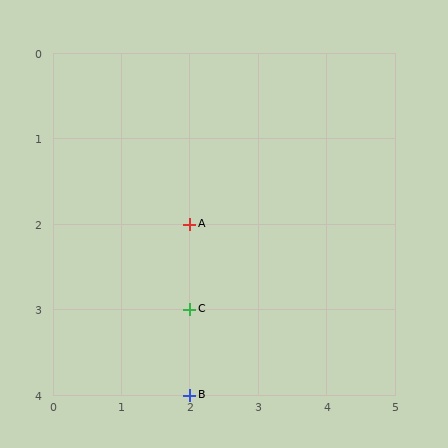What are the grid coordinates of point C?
Point C is at grid coordinates (2, 3).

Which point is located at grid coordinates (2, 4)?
Point B is at (2, 4).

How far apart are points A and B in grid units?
Points A and B are 2 rows apart.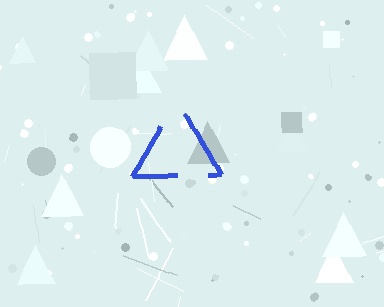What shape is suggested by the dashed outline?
The dashed outline suggests a triangle.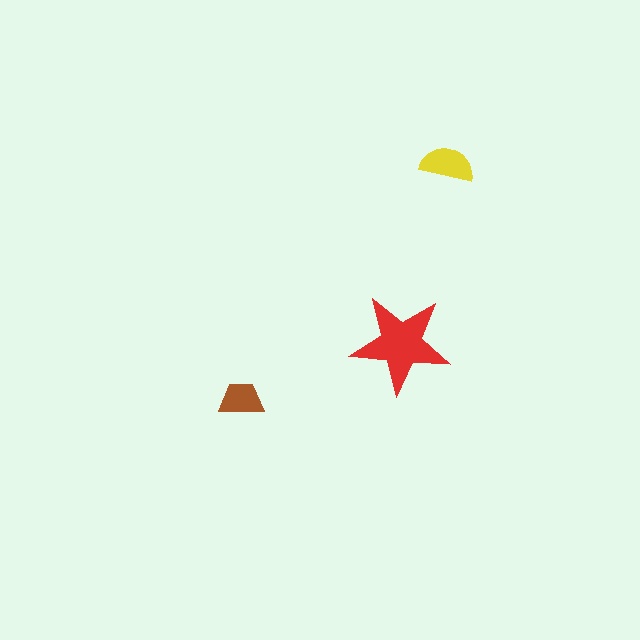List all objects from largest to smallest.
The red star, the yellow semicircle, the brown trapezoid.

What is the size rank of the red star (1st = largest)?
1st.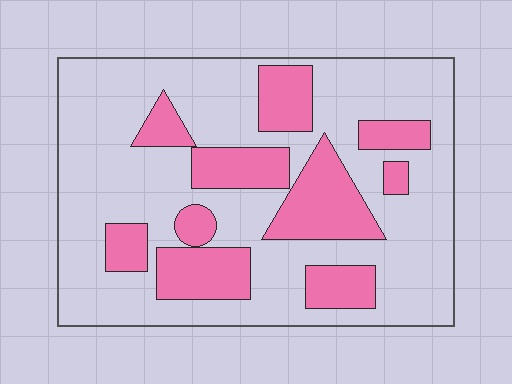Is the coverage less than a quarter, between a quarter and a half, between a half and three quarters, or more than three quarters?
Between a quarter and a half.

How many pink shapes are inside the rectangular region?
10.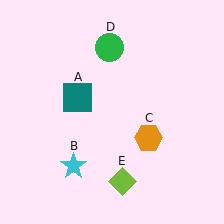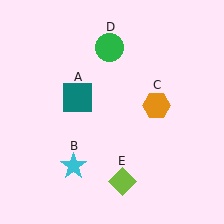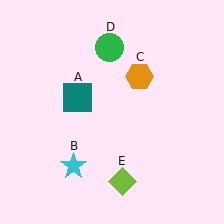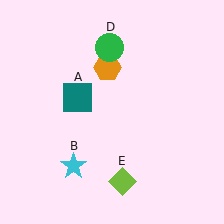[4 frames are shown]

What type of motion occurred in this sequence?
The orange hexagon (object C) rotated counterclockwise around the center of the scene.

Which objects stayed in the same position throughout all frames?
Teal square (object A) and cyan star (object B) and green circle (object D) and lime diamond (object E) remained stationary.